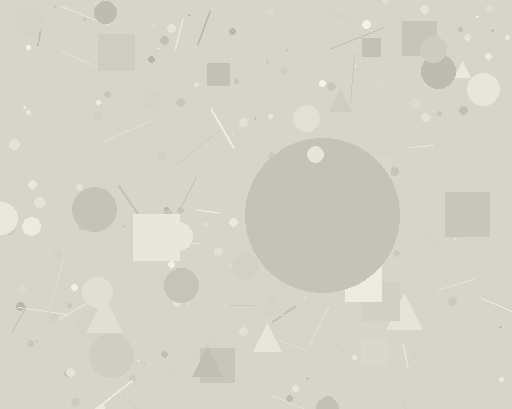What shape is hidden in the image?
A circle is hidden in the image.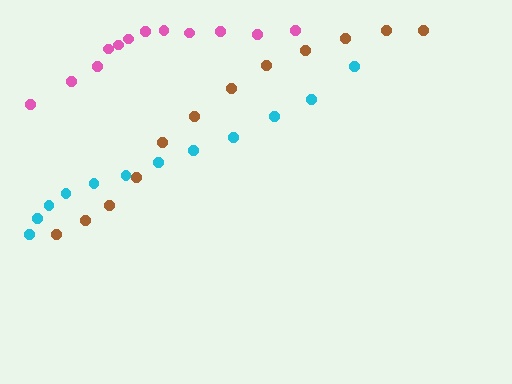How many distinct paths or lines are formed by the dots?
There are 3 distinct paths.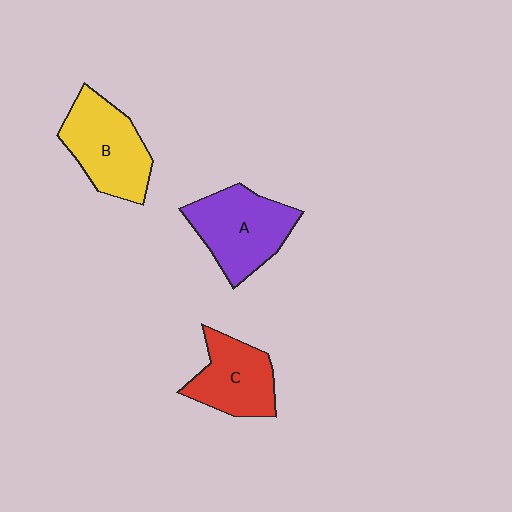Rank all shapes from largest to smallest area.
From largest to smallest: A (purple), B (yellow), C (red).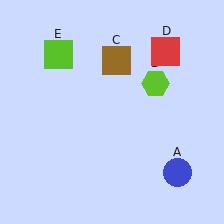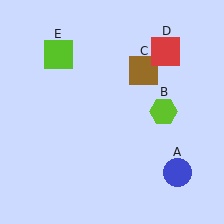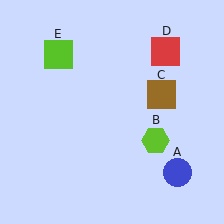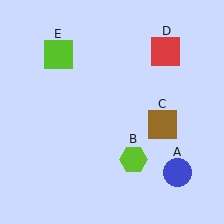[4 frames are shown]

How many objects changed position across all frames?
2 objects changed position: lime hexagon (object B), brown square (object C).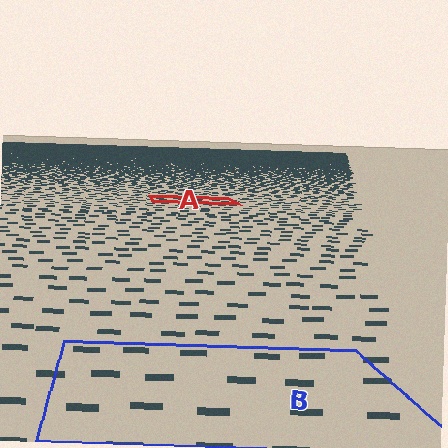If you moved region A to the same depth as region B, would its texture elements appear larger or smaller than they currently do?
They would appear larger. At a closer depth, the same texture elements are projected at a bigger on-screen size.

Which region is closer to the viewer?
Region B is closer. The texture elements there are larger and more spread out.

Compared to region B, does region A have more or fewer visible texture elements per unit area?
Region A has more texture elements per unit area — they are packed more densely because it is farther away.